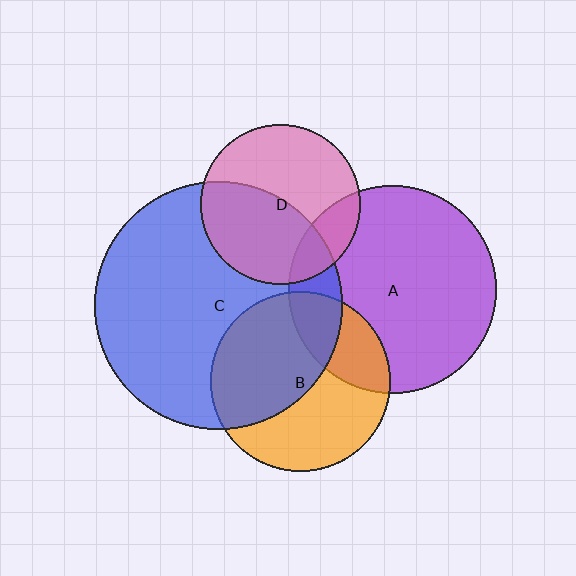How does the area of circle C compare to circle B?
Approximately 1.9 times.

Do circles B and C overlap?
Yes.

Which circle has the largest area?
Circle C (blue).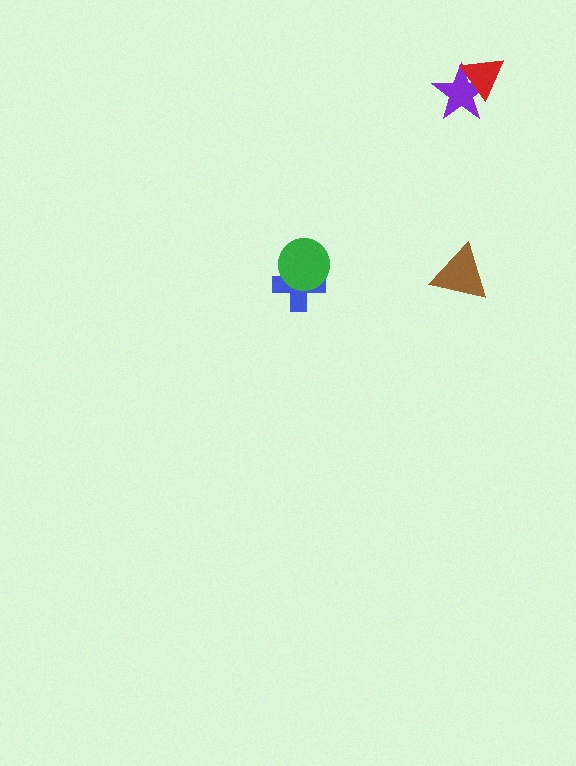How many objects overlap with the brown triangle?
0 objects overlap with the brown triangle.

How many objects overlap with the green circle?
1 object overlaps with the green circle.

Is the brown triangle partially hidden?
No, no other shape covers it.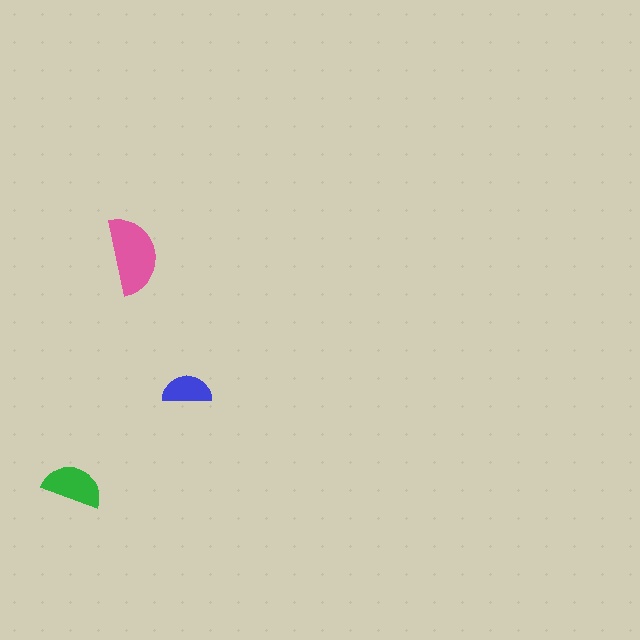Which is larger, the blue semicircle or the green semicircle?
The green one.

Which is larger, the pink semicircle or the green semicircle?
The pink one.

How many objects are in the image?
There are 3 objects in the image.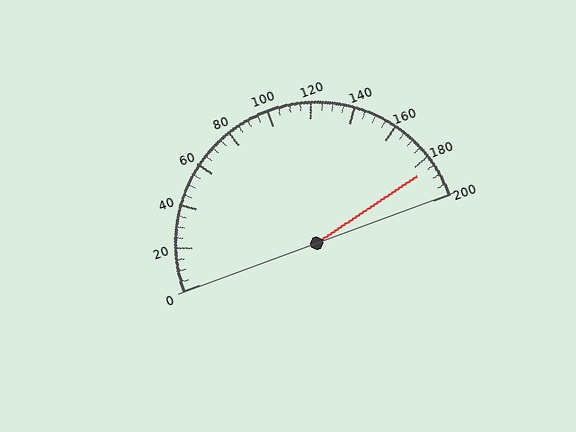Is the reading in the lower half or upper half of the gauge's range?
The reading is in the upper half of the range (0 to 200).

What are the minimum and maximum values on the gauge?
The gauge ranges from 0 to 200.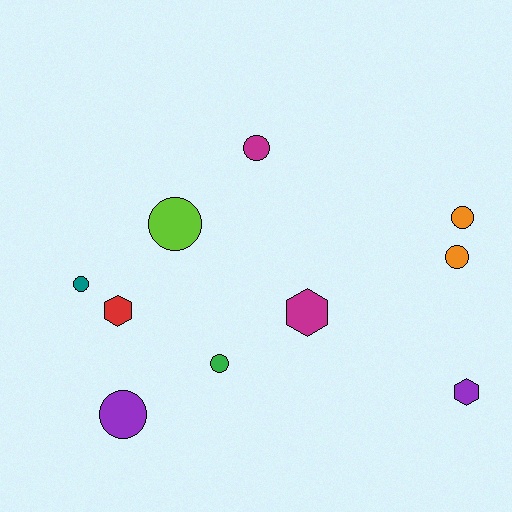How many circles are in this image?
There are 7 circles.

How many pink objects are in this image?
There are no pink objects.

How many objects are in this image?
There are 10 objects.